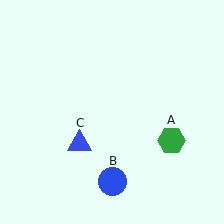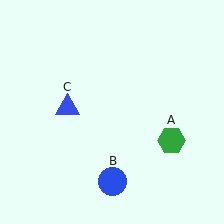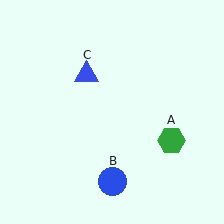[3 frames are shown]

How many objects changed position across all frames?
1 object changed position: blue triangle (object C).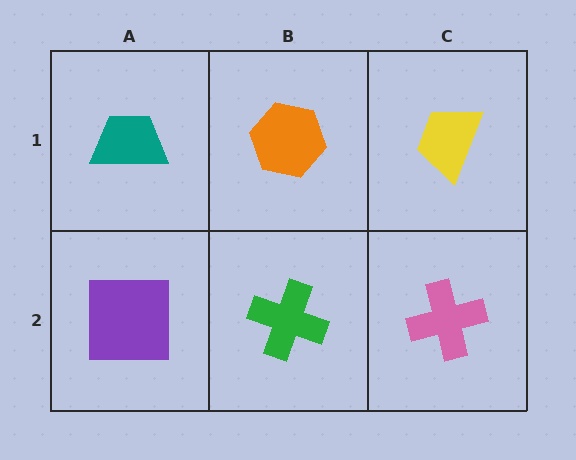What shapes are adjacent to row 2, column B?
An orange hexagon (row 1, column B), a purple square (row 2, column A), a pink cross (row 2, column C).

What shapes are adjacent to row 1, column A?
A purple square (row 2, column A), an orange hexagon (row 1, column B).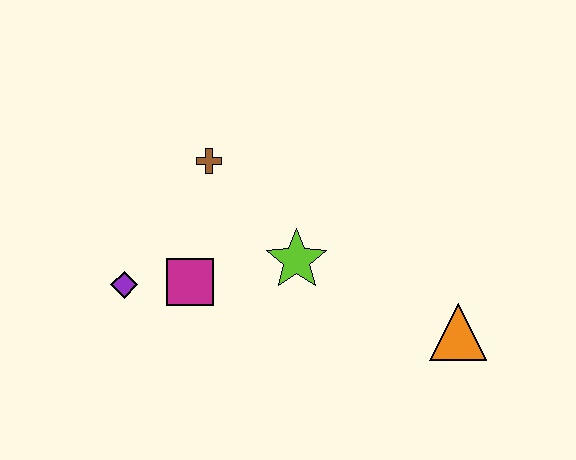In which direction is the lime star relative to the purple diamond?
The lime star is to the right of the purple diamond.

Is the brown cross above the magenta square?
Yes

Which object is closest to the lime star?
The magenta square is closest to the lime star.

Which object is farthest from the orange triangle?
The purple diamond is farthest from the orange triangle.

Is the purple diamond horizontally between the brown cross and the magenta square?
No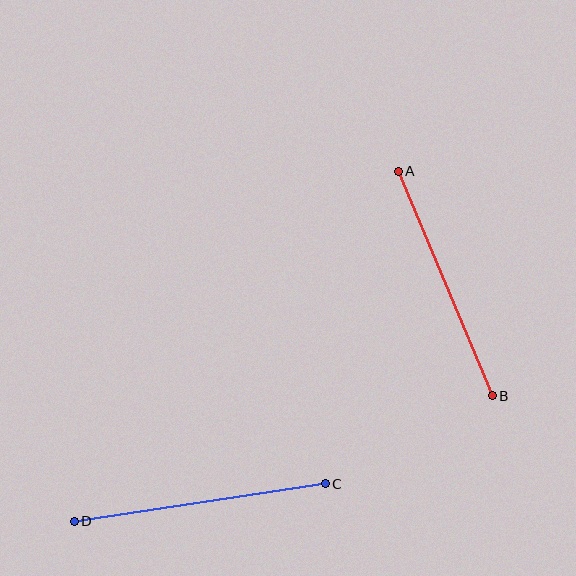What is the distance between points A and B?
The distance is approximately 243 pixels.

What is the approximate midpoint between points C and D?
The midpoint is at approximately (200, 503) pixels.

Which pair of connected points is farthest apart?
Points C and D are farthest apart.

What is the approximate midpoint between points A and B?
The midpoint is at approximately (445, 284) pixels.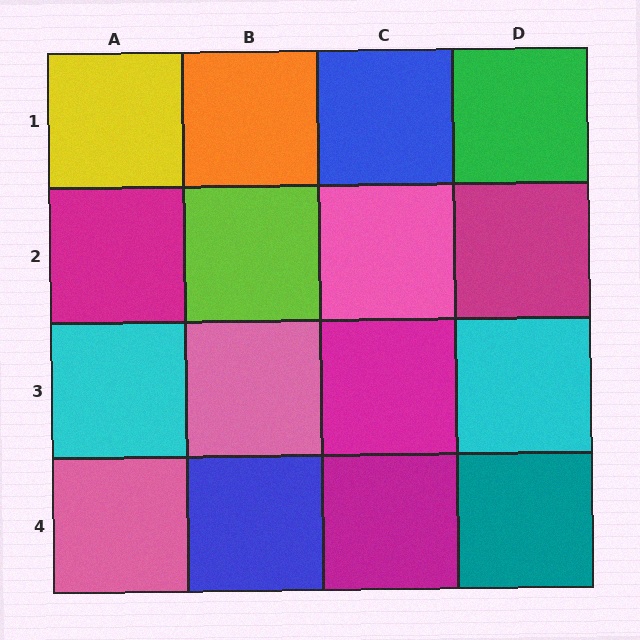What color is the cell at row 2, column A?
Magenta.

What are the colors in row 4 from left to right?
Pink, blue, magenta, teal.